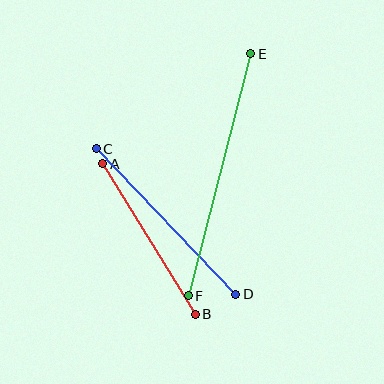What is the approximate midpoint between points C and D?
The midpoint is at approximately (166, 221) pixels.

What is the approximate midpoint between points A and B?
The midpoint is at approximately (149, 239) pixels.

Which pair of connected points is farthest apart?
Points E and F are farthest apart.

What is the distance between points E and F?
The distance is approximately 250 pixels.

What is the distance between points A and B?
The distance is approximately 177 pixels.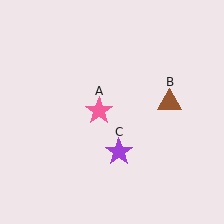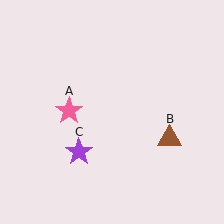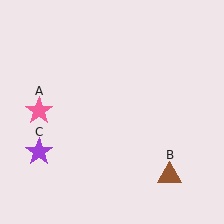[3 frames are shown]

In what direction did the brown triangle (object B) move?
The brown triangle (object B) moved down.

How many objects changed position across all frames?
3 objects changed position: pink star (object A), brown triangle (object B), purple star (object C).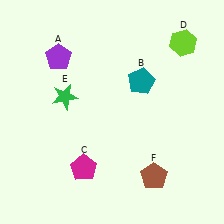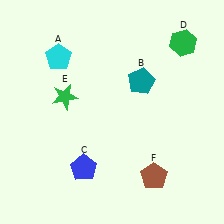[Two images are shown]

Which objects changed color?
A changed from purple to cyan. C changed from magenta to blue. D changed from lime to green.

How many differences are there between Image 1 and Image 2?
There are 3 differences between the two images.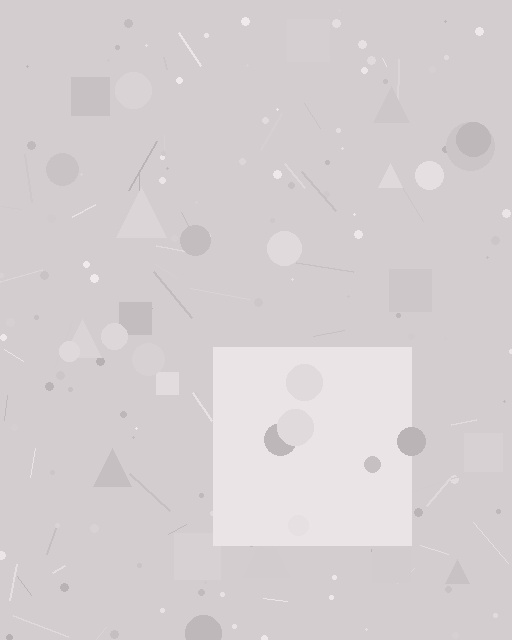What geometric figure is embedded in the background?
A square is embedded in the background.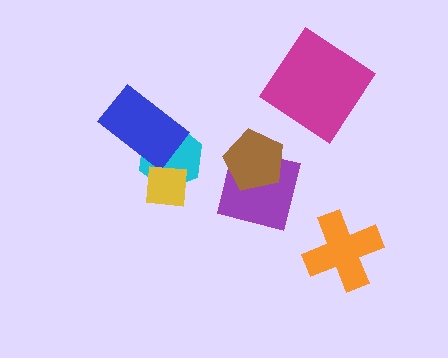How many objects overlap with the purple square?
1 object overlaps with the purple square.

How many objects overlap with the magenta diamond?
0 objects overlap with the magenta diamond.